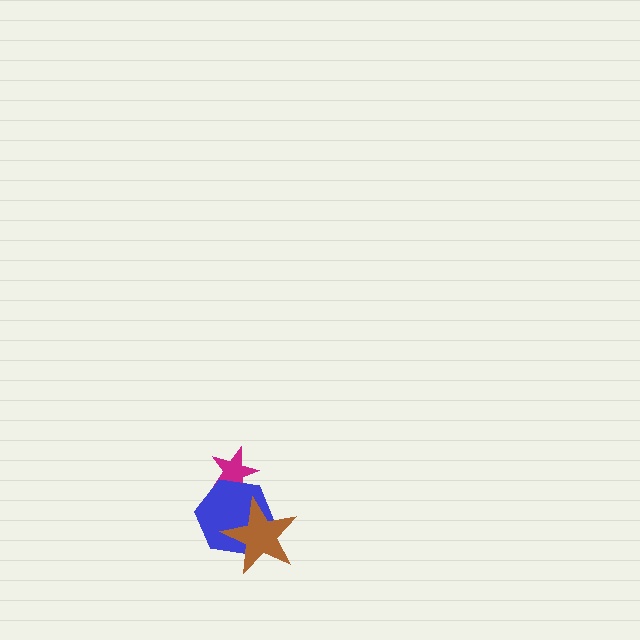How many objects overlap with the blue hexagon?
2 objects overlap with the blue hexagon.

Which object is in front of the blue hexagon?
The brown star is in front of the blue hexagon.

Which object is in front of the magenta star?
The blue hexagon is in front of the magenta star.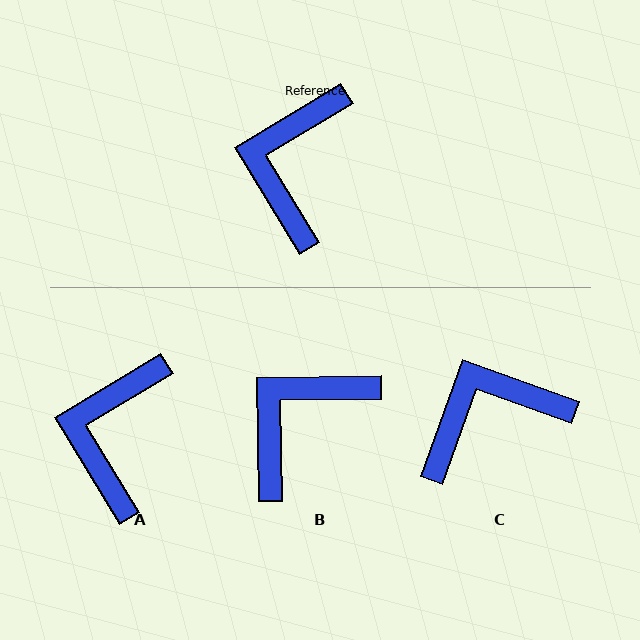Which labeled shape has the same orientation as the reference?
A.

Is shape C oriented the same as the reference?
No, it is off by about 51 degrees.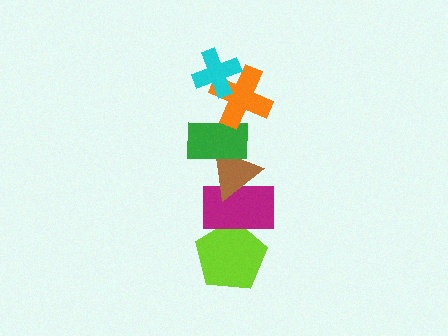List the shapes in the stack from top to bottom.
From top to bottom: the cyan cross, the orange cross, the green rectangle, the brown triangle, the magenta rectangle, the lime pentagon.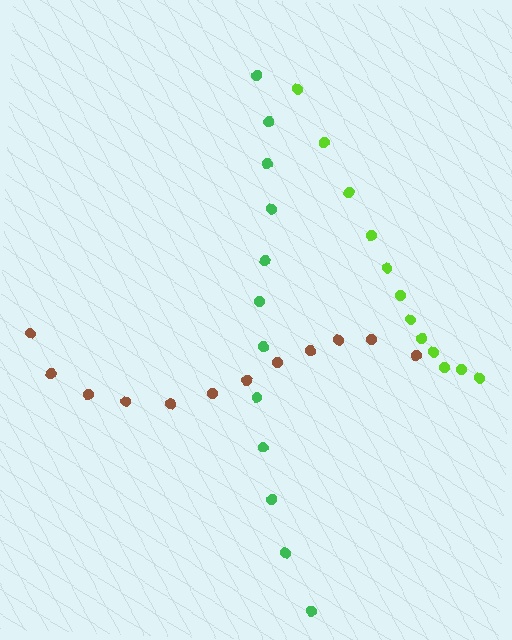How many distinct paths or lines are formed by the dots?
There are 3 distinct paths.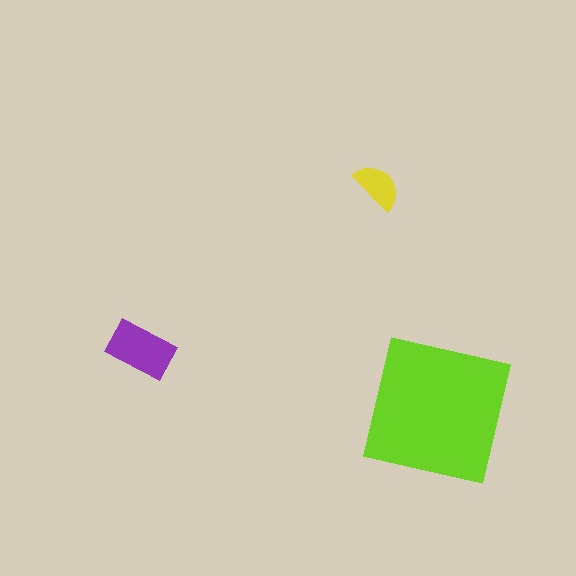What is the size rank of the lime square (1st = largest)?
1st.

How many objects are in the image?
There are 3 objects in the image.